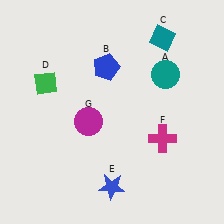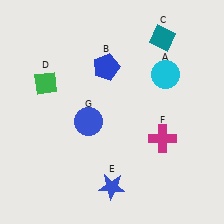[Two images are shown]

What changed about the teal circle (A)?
In Image 1, A is teal. In Image 2, it changed to cyan.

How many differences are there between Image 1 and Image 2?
There are 2 differences between the two images.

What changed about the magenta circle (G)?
In Image 1, G is magenta. In Image 2, it changed to blue.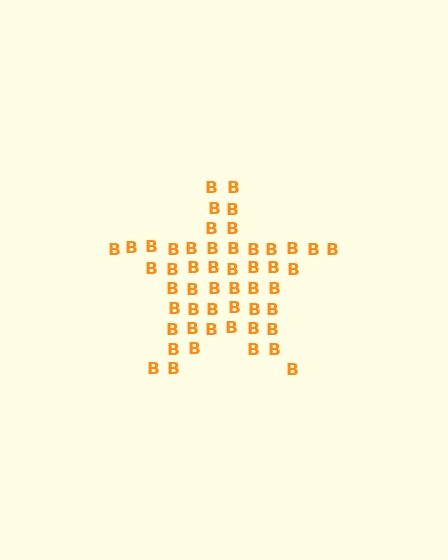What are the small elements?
The small elements are letter B's.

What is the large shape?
The large shape is a star.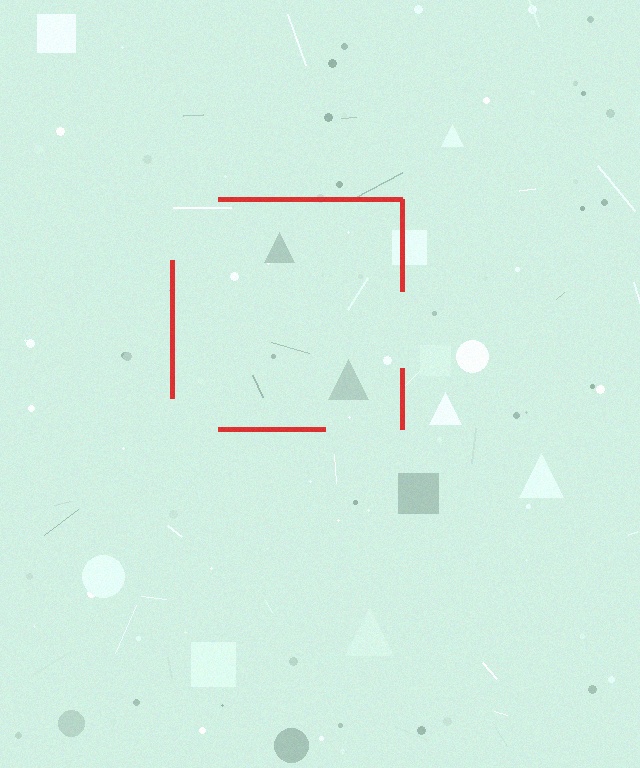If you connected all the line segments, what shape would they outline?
They would outline a square.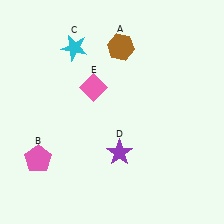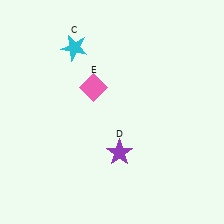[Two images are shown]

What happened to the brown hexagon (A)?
The brown hexagon (A) was removed in Image 2. It was in the top-right area of Image 1.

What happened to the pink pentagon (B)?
The pink pentagon (B) was removed in Image 2. It was in the bottom-left area of Image 1.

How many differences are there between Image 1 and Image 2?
There are 2 differences between the two images.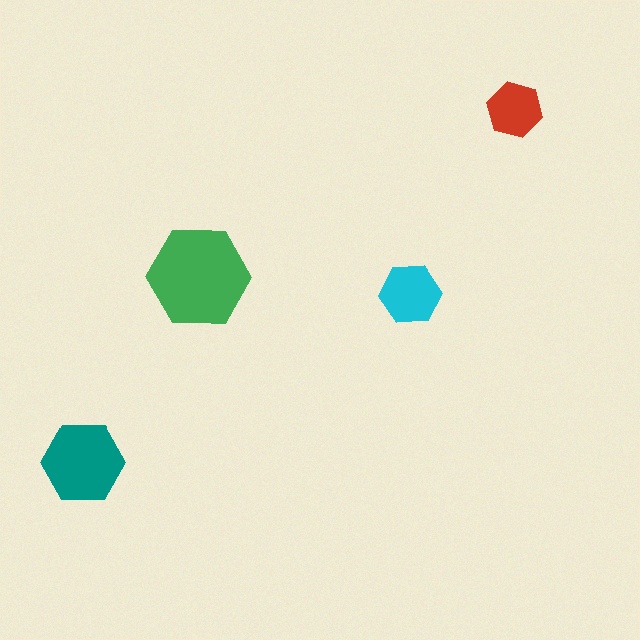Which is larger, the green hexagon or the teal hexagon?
The green one.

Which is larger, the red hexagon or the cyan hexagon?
The cyan one.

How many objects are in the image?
There are 4 objects in the image.